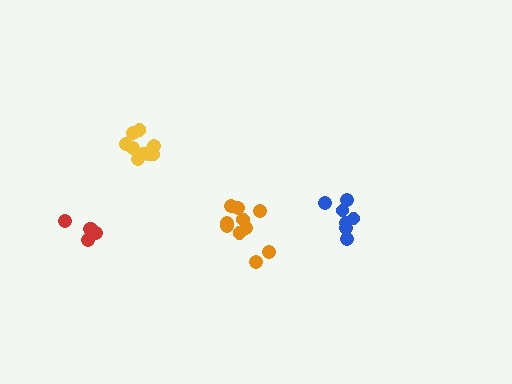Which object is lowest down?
The red cluster is bottommost.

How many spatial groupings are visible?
There are 4 spatial groupings.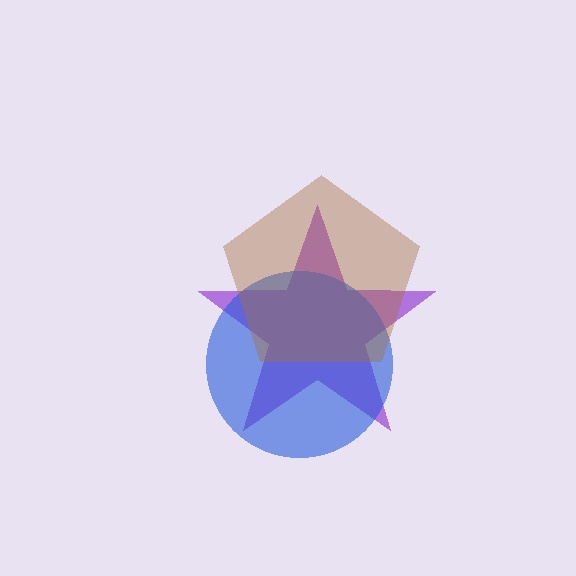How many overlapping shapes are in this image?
There are 3 overlapping shapes in the image.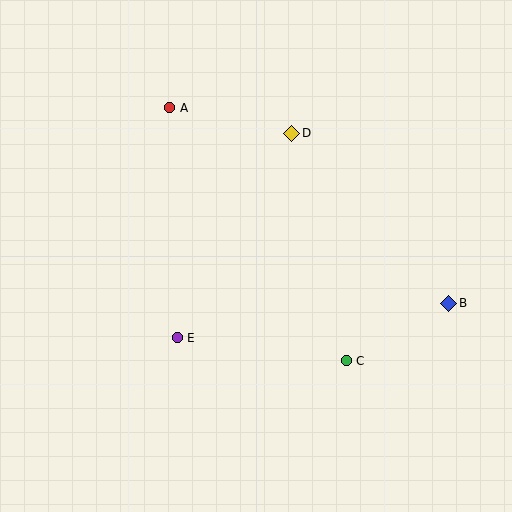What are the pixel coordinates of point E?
Point E is at (177, 338).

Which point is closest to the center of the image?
Point E at (177, 338) is closest to the center.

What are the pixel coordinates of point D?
Point D is at (292, 133).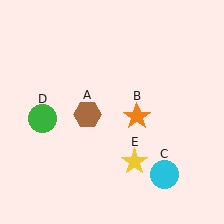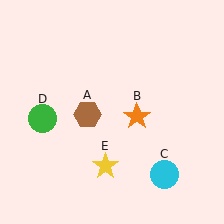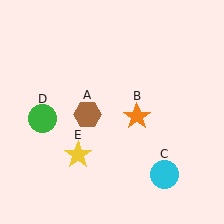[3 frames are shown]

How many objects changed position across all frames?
1 object changed position: yellow star (object E).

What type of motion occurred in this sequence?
The yellow star (object E) rotated clockwise around the center of the scene.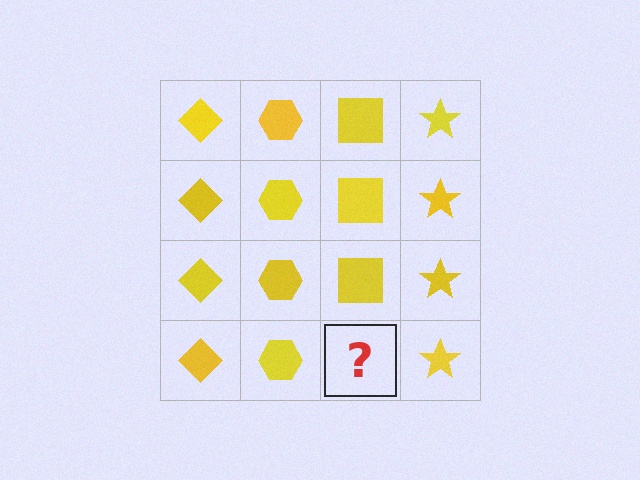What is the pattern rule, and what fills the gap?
The rule is that each column has a consistent shape. The gap should be filled with a yellow square.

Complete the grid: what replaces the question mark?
The question mark should be replaced with a yellow square.